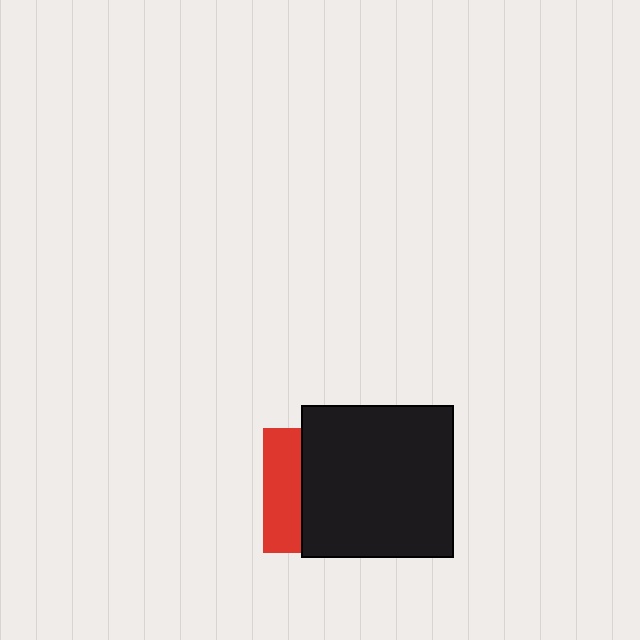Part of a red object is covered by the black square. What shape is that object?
It is a square.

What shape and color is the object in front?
The object in front is a black square.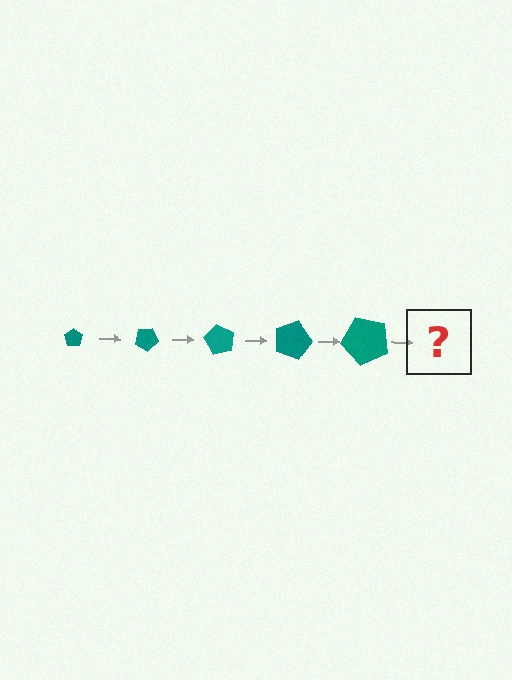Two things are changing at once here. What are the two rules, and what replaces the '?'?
The two rules are that the pentagon grows larger each step and it rotates 30 degrees each step. The '?' should be a pentagon, larger than the previous one and rotated 150 degrees from the start.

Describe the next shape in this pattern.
It should be a pentagon, larger than the previous one and rotated 150 degrees from the start.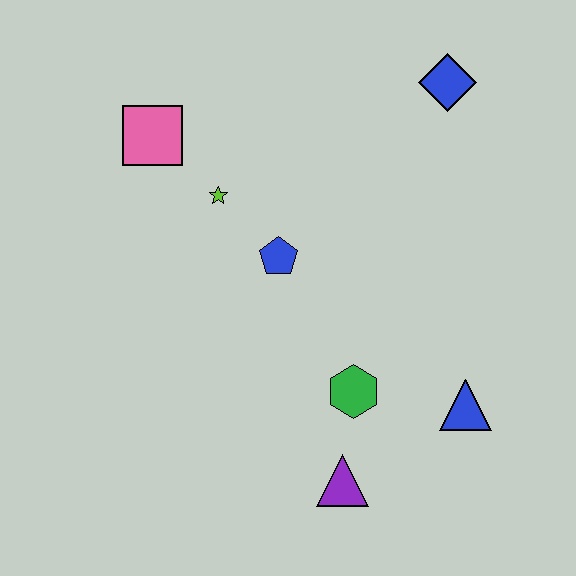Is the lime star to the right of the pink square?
Yes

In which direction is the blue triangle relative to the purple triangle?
The blue triangle is to the right of the purple triangle.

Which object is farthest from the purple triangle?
The blue diamond is farthest from the purple triangle.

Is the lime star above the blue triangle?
Yes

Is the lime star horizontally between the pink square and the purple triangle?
Yes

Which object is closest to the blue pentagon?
The lime star is closest to the blue pentagon.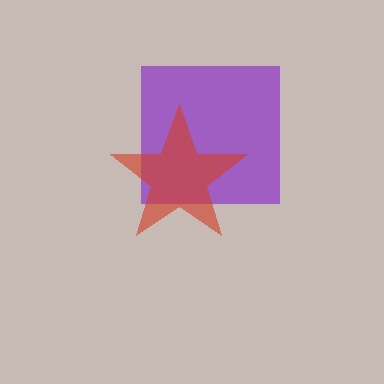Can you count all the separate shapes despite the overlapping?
Yes, there are 2 separate shapes.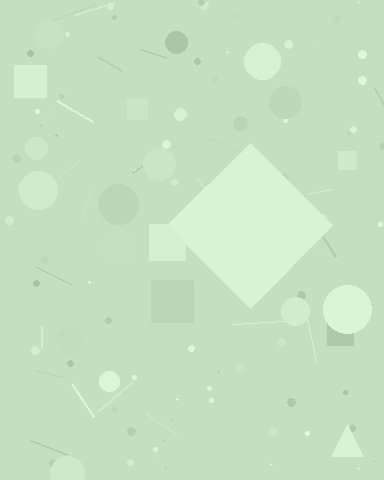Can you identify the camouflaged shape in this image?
The camouflaged shape is a diamond.